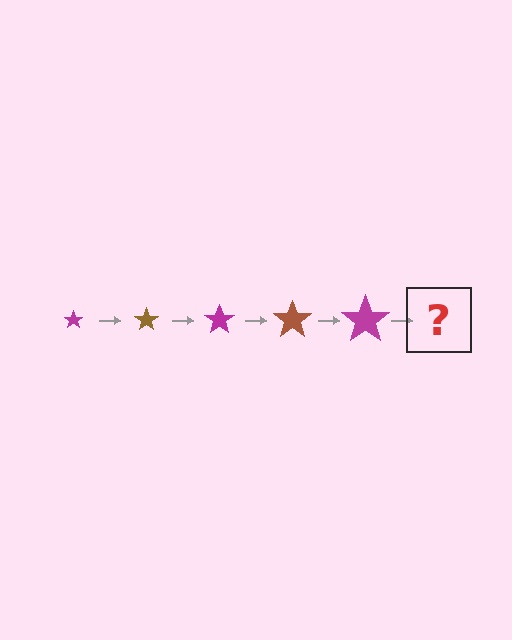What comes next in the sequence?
The next element should be a brown star, larger than the previous one.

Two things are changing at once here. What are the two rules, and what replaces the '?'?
The two rules are that the star grows larger each step and the color cycles through magenta and brown. The '?' should be a brown star, larger than the previous one.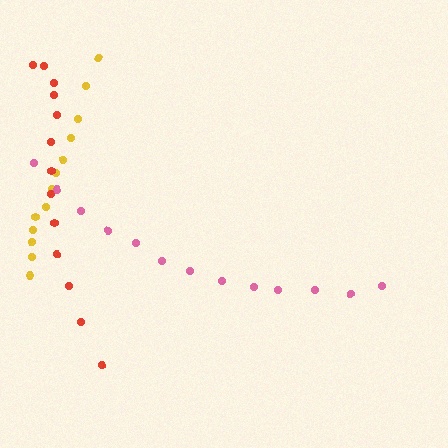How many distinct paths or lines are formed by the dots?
There are 3 distinct paths.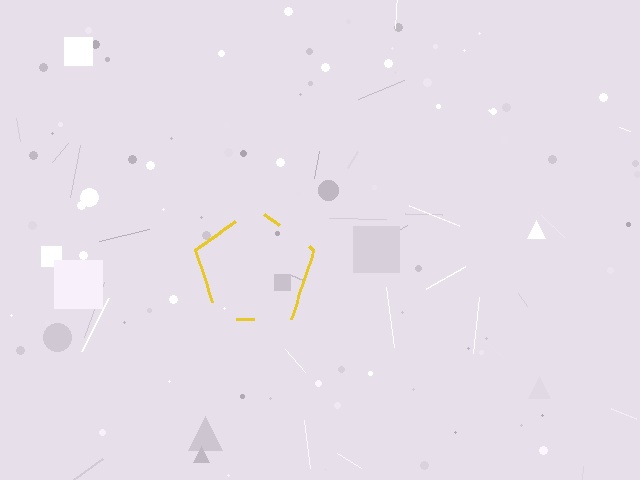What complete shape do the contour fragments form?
The contour fragments form a pentagon.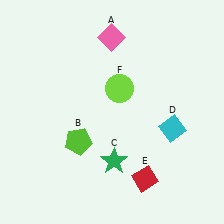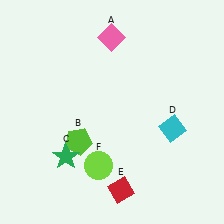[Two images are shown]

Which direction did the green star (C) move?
The green star (C) moved left.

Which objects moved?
The objects that moved are: the green star (C), the red diamond (E), the lime circle (F).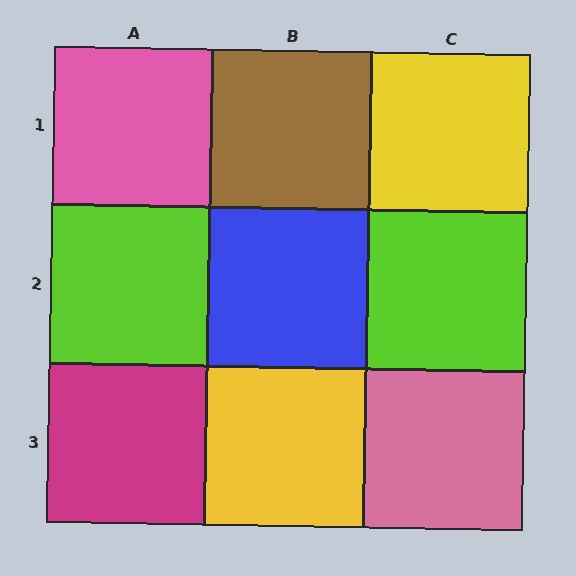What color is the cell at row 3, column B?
Yellow.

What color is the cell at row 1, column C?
Yellow.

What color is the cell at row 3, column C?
Pink.